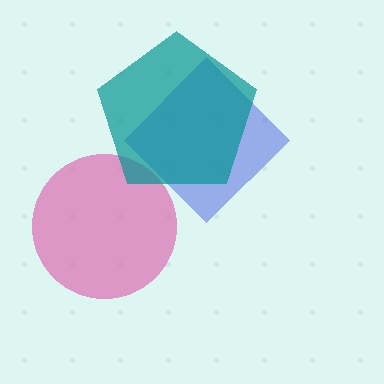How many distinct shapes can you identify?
There are 3 distinct shapes: a blue diamond, a pink circle, a teal pentagon.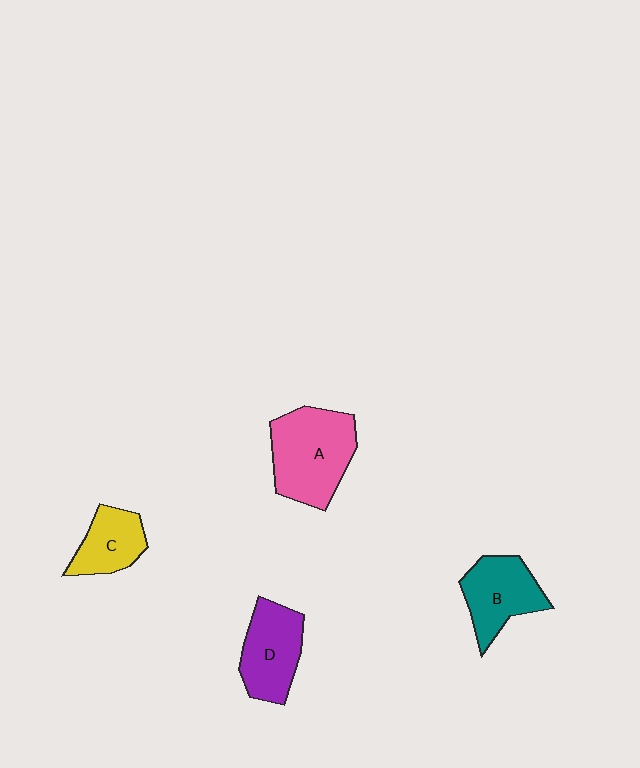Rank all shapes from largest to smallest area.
From largest to smallest: A (pink), D (purple), B (teal), C (yellow).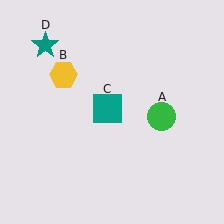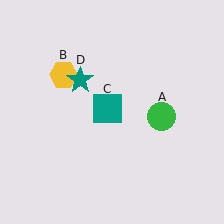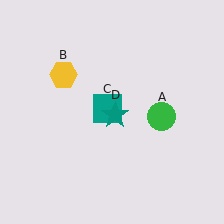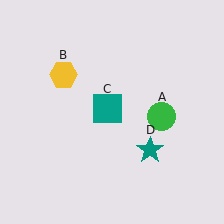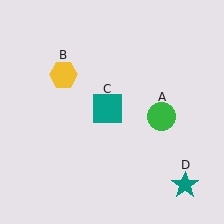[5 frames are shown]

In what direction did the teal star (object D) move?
The teal star (object D) moved down and to the right.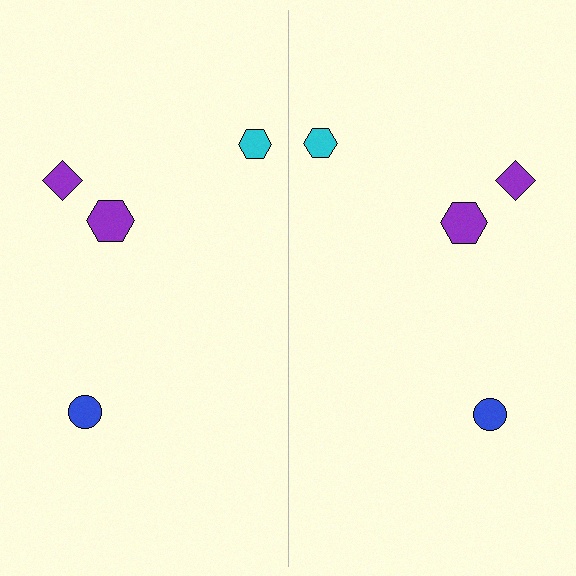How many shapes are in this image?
There are 8 shapes in this image.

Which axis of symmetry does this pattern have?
The pattern has a vertical axis of symmetry running through the center of the image.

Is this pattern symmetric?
Yes, this pattern has bilateral (reflection) symmetry.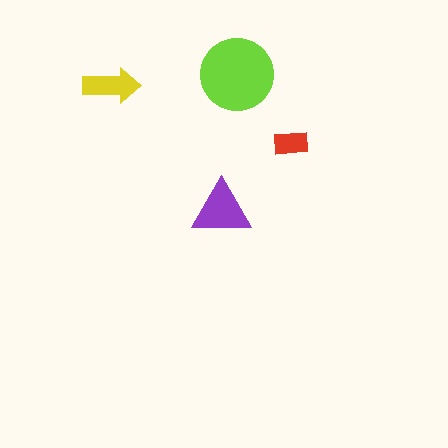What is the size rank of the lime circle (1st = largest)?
1st.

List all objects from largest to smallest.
The lime circle, the purple triangle, the yellow arrow, the red rectangle.